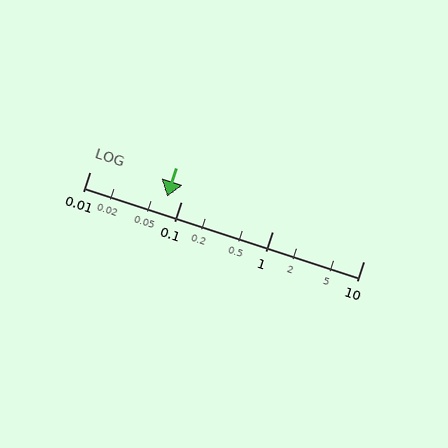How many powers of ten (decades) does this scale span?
The scale spans 3 decades, from 0.01 to 10.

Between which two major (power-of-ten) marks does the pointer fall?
The pointer is between 0.01 and 0.1.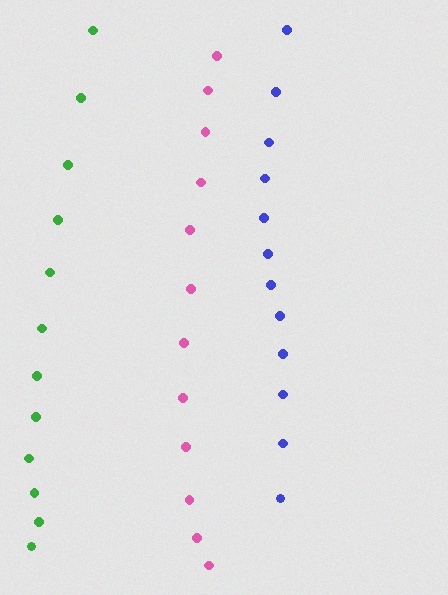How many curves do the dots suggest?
There are 3 distinct paths.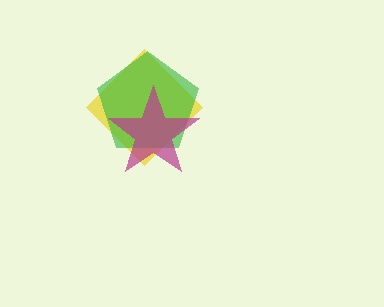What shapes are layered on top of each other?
The layered shapes are: a yellow diamond, a green pentagon, a magenta star.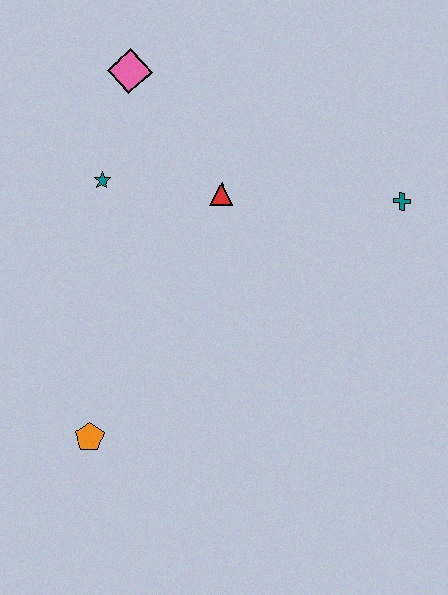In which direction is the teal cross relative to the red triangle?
The teal cross is to the right of the red triangle.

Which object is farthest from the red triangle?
The orange pentagon is farthest from the red triangle.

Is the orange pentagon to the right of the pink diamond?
No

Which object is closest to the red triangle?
The teal star is closest to the red triangle.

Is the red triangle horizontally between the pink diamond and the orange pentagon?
No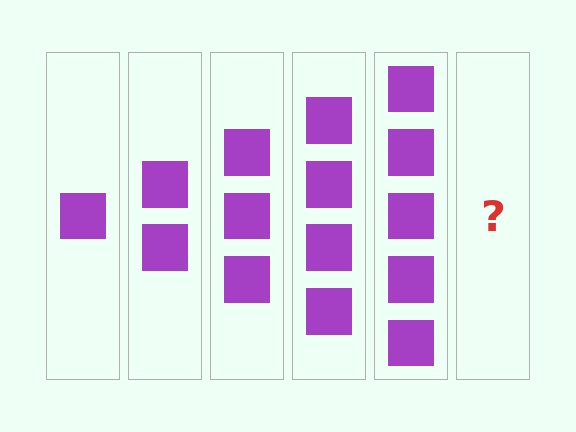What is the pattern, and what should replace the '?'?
The pattern is that each step adds one more square. The '?' should be 6 squares.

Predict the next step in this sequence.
The next step is 6 squares.